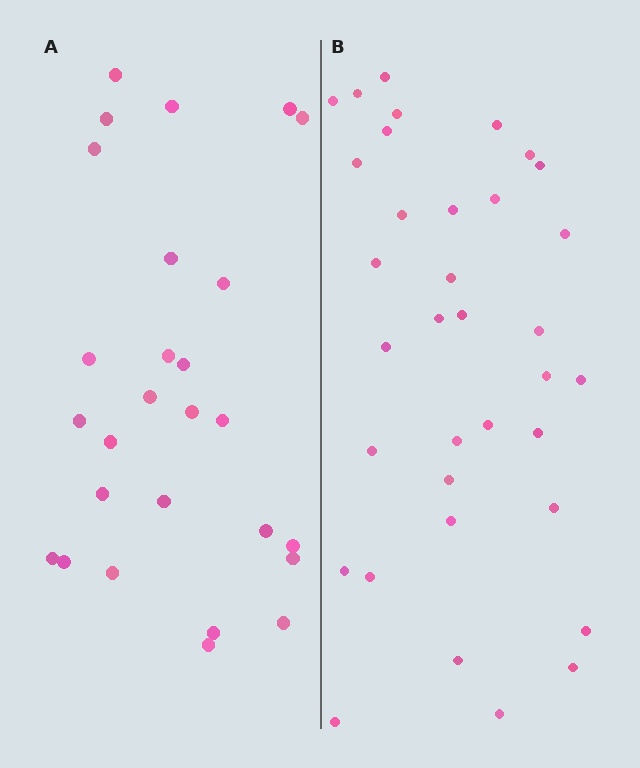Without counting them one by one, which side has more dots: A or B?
Region B (the right region) has more dots.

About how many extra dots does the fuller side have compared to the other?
Region B has roughly 8 or so more dots than region A.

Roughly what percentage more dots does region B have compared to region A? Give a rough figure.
About 30% more.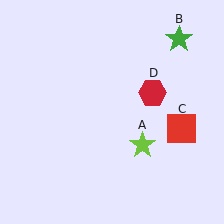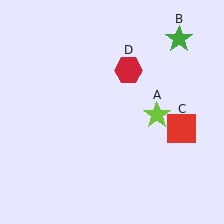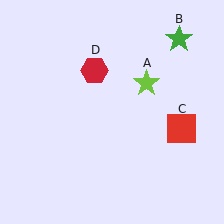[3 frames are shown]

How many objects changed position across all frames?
2 objects changed position: lime star (object A), red hexagon (object D).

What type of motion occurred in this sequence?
The lime star (object A), red hexagon (object D) rotated counterclockwise around the center of the scene.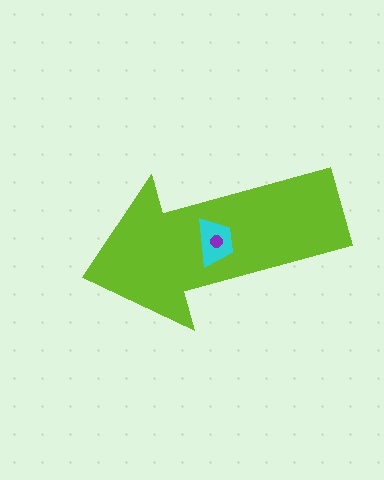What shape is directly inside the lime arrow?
The cyan trapezoid.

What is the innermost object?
The purple circle.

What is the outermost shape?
The lime arrow.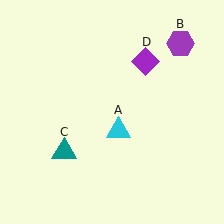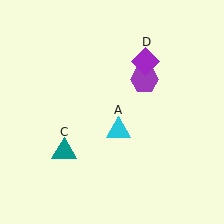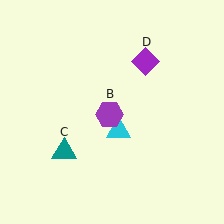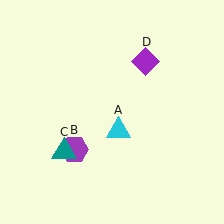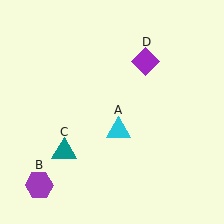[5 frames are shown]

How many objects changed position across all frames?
1 object changed position: purple hexagon (object B).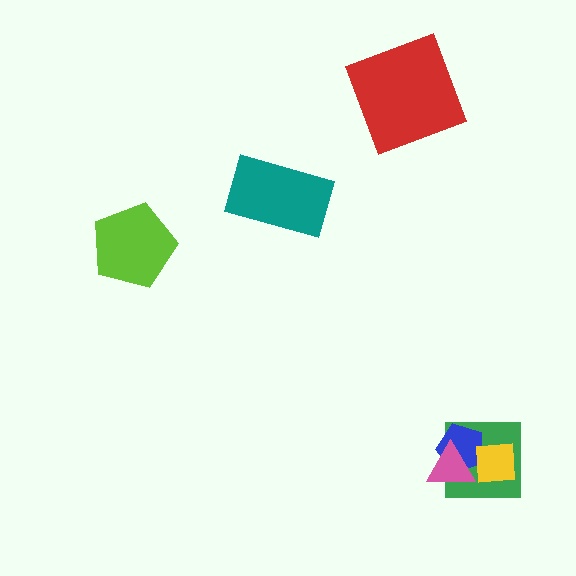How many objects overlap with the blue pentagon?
3 objects overlap with the blue pentagon.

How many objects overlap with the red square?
0 objects overlap with the red square.